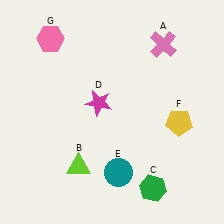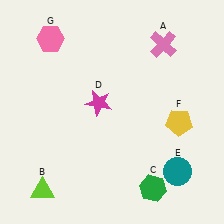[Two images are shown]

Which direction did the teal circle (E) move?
The teal circle (E) moved right.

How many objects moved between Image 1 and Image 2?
2 objects moved between the two images.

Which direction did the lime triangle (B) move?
The lime triangle (B) moved left.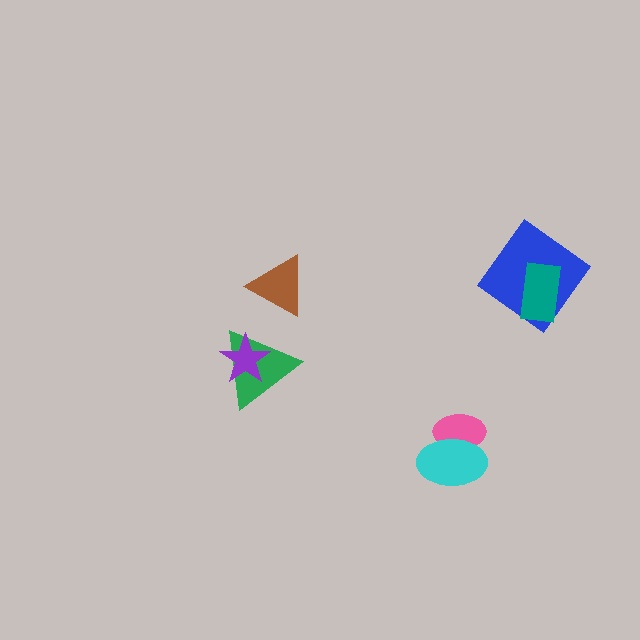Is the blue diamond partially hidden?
Yes, it is partially covered by another shape.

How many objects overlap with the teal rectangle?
1 object overlaps with the teal rectangle.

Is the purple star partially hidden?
No, no other shape covers it.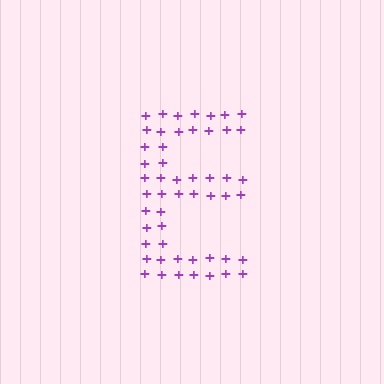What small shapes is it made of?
It is made of small plus signs.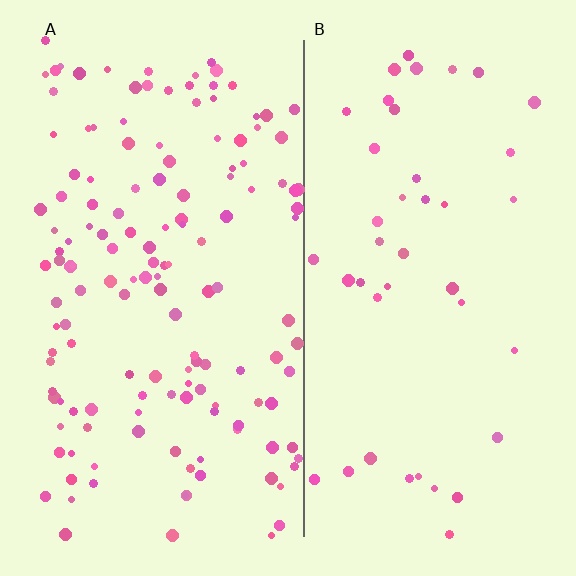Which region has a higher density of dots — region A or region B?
A (the left).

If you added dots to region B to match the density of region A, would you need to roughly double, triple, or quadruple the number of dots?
Approximately triple.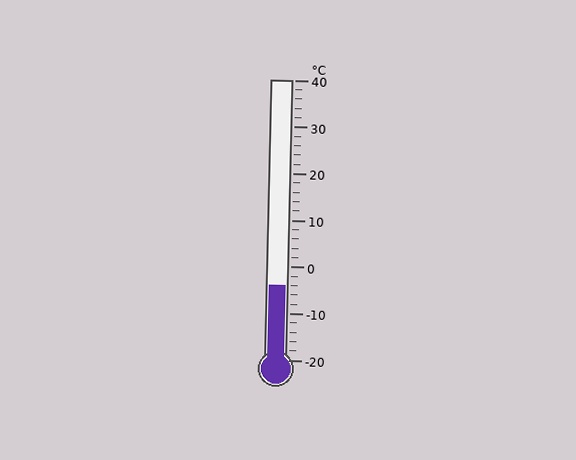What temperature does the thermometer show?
The thermometer shows approximately -4°C.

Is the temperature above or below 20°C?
The temperature is below 20°C.